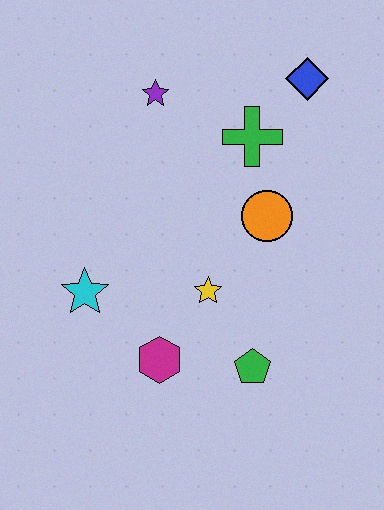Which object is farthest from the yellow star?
The blue diamond is farthest from the yellow star.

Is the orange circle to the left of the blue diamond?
Yes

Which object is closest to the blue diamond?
The green cross is closest to the blue diamond.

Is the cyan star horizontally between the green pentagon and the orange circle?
No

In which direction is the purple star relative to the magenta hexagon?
The purple star is above the magenta hexagon.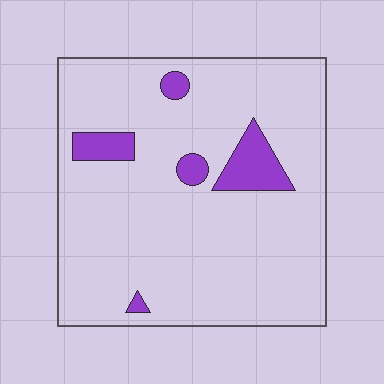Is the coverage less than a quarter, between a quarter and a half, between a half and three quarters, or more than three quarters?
Less than a quarter.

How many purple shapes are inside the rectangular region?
5.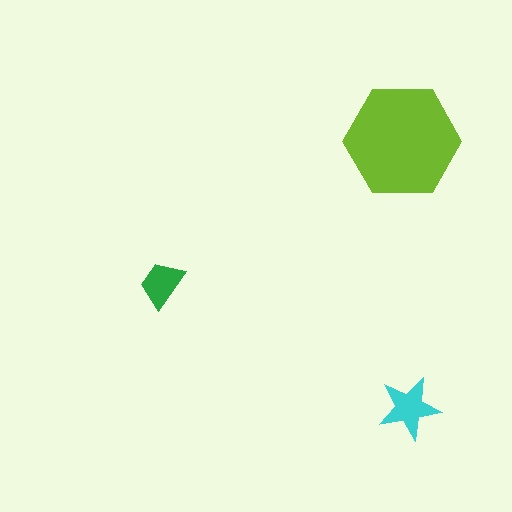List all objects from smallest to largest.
The green trapezoid, the cyan star, the lime hexagon.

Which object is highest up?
The lime hexagon is topmost.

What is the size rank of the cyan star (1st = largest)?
2nd.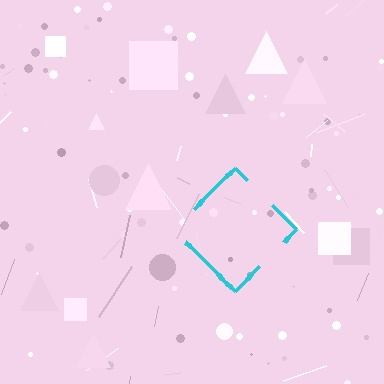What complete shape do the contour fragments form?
The contour fragments form a diamond.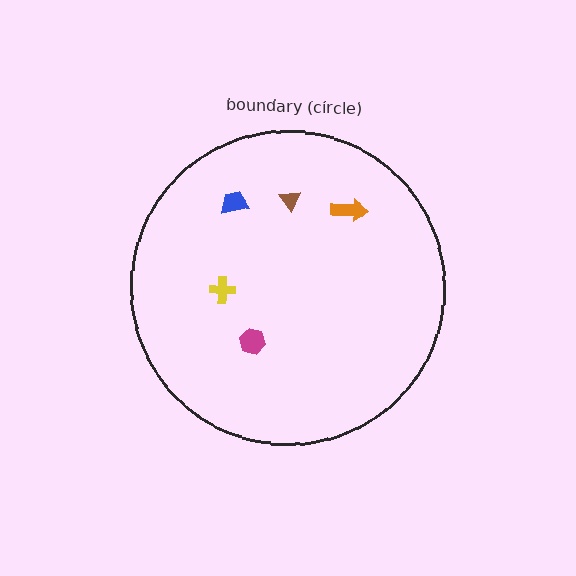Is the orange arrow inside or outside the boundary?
Inside.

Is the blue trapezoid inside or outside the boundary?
Inside.